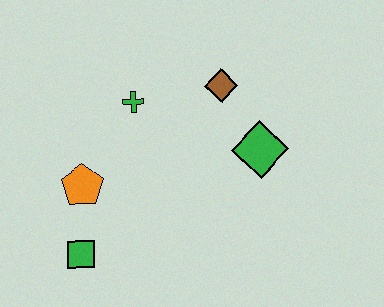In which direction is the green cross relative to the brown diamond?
The green cross is to the left of the brown diamond.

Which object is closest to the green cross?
The brown diamond is closest to the green cross.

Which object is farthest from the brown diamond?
The green square is farthest from the brown diamond.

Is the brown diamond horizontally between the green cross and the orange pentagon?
No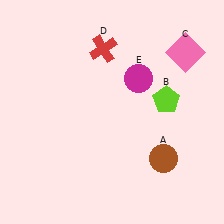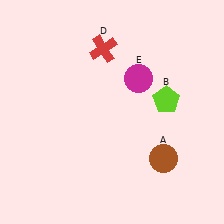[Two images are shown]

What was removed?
The pink square (C) was removed in Image 2.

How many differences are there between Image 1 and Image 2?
There is 1 difference between the two images.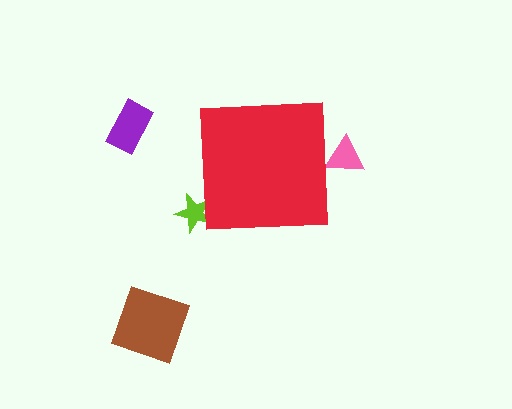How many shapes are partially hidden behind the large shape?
2 shapes are partially hidden.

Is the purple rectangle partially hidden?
No, the purple rectangle is fully visible.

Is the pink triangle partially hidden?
Yes, the pink triangle is partially hidden behind the red square.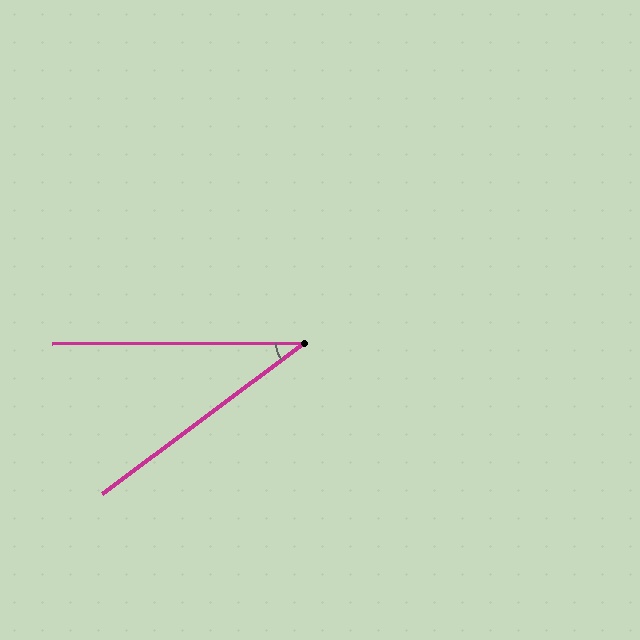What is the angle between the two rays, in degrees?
Approximately 37 degrees.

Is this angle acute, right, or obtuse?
It is acute.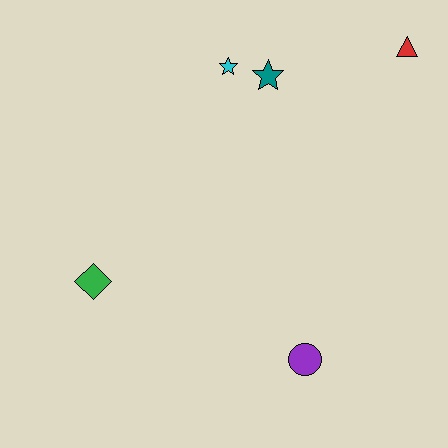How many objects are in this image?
There are 5 objects.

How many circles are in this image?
There is 1 circle.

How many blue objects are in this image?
There are no blue objects.